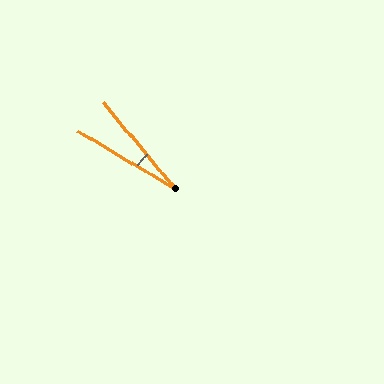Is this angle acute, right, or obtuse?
It is acute.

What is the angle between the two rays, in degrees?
Approximately 19 degrees.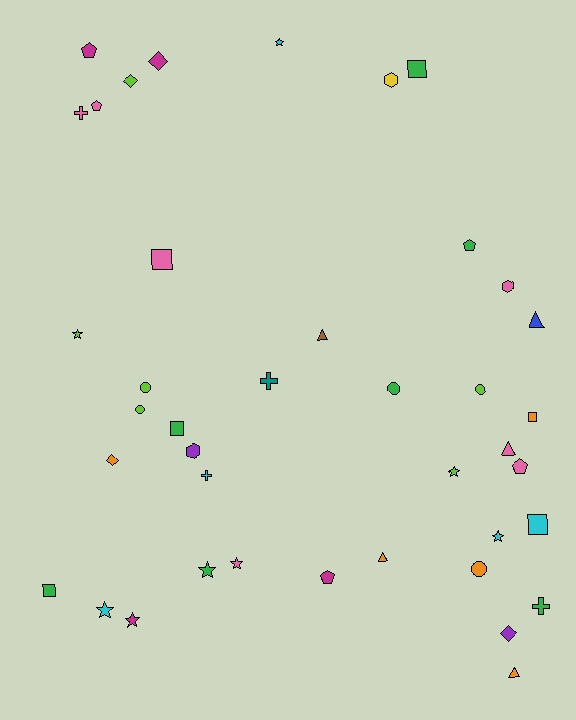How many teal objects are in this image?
There is 1 teal object.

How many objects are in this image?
There are 40 objects.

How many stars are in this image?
There are 8 stars.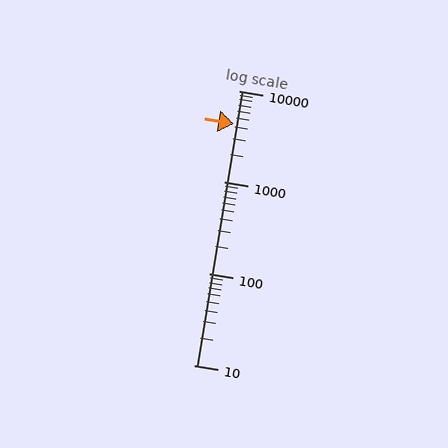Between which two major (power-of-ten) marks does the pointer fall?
The pointer is between 1000 and 10000.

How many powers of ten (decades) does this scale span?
The scale spans 3 decades, from 10 to 10000.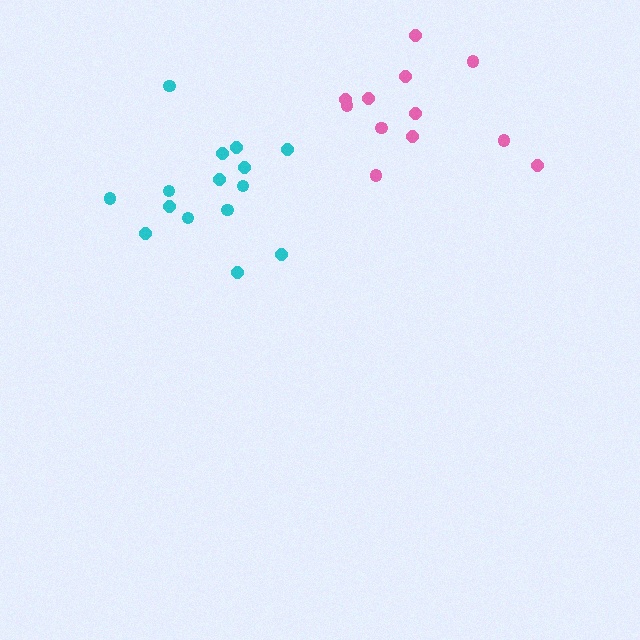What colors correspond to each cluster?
The clusters are colored: cyan, pink.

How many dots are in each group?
Group 1: 15 dots, Group 2: 12 dots (27 total).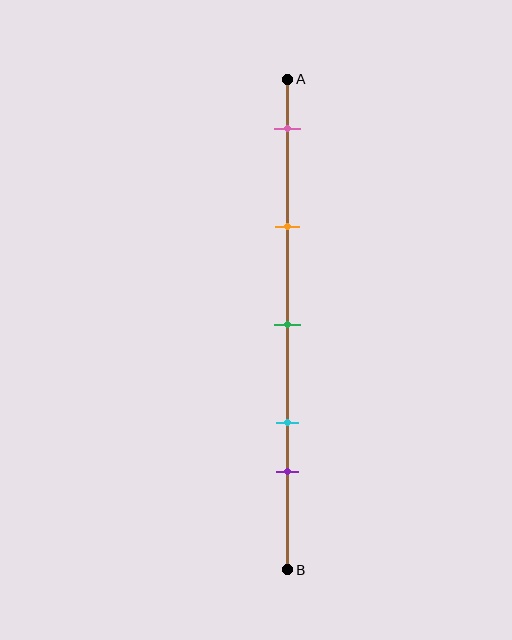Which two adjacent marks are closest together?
The cyan and purple marks are the closest adjacent pair.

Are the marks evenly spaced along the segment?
No, the marks are not evenly spaced.